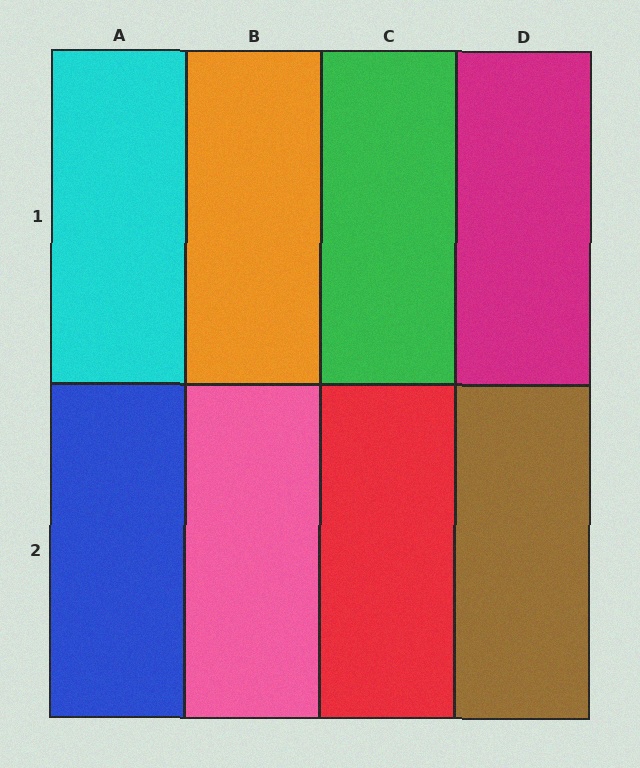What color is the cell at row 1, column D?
Magenta.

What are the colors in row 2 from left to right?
Blue, pink, red, brown.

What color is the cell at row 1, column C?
Green.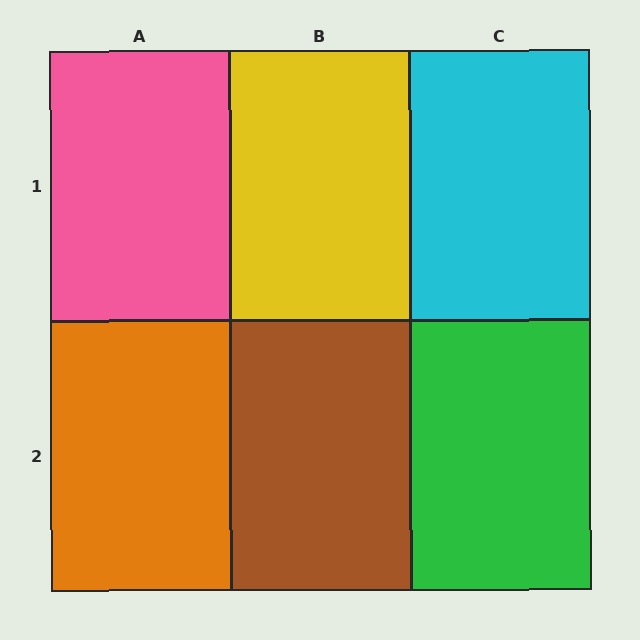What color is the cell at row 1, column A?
Pink.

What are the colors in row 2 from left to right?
Orange, brown, green.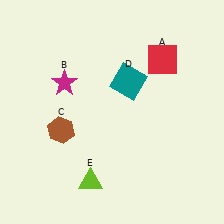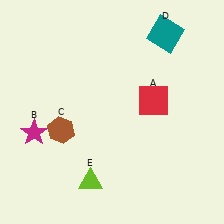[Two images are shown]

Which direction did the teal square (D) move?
The teal square (D) moved up.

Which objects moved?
The objects that moved are: the red square (A), the magenta star (B), the teal square (D).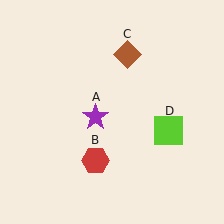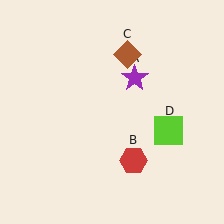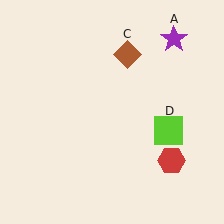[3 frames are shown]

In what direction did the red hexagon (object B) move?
The red hexagon (object B) moved right.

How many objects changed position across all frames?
2 objects changed position: purple star (object A), red hexagon (object B).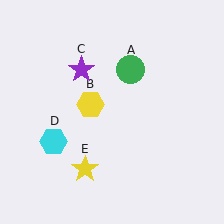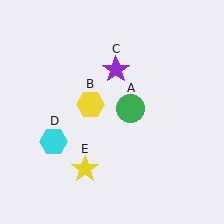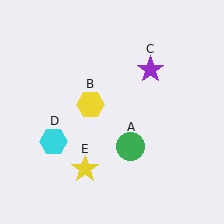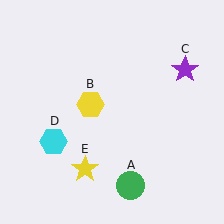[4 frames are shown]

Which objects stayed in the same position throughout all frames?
Yellow hexagon (object B) and cyan hexagon (object D) and yellow star (object E) remained stationary.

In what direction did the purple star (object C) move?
The purple star (object C) moved right.